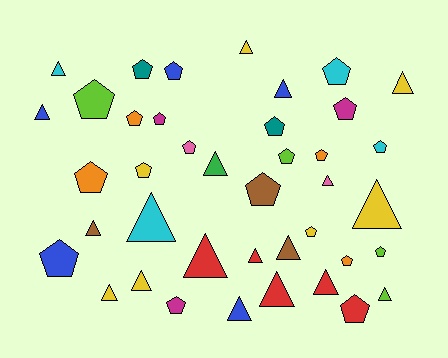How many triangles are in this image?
There are 19 triangles.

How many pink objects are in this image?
There are 2 pink objects.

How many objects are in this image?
There are 40 objects.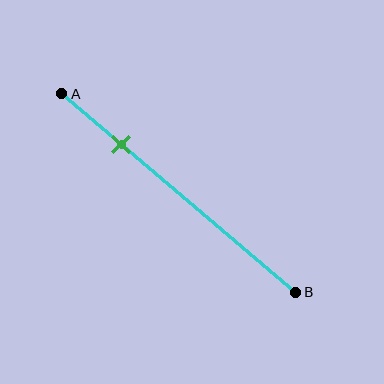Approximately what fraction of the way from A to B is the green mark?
The green mark is approximately 25% of the way from A to B.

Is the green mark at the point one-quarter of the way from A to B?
Yes, the mark is approximately at the one-quarter point.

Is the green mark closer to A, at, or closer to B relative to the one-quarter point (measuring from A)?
The green mark is approximately at the one-quarter point of segment AB.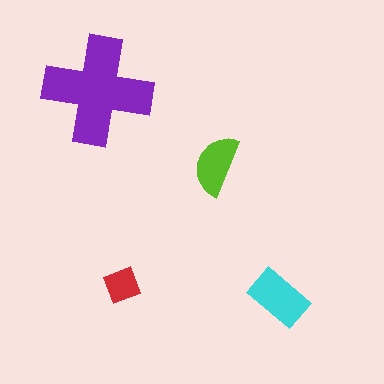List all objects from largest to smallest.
The purple cross, the cyan rectangle, the lime semicircle, the red square.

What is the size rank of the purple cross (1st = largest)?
1st.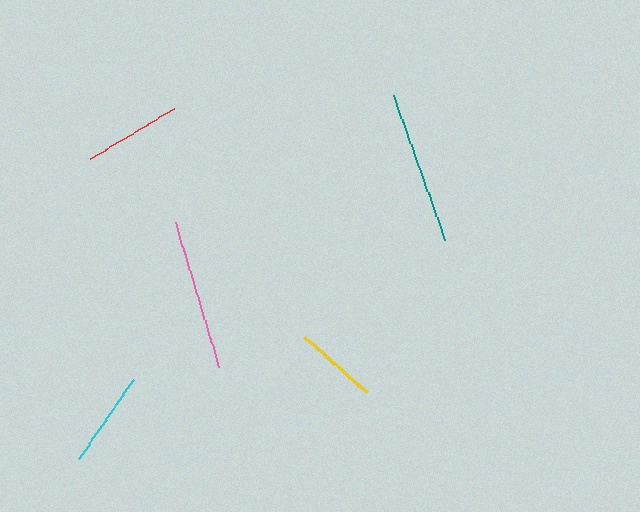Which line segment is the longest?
The teal line is the longest at approximately 154 pixels.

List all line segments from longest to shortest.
From longest to shortest: teal, pink, red, cyan, yellow.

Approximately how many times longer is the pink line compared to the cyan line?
The pink line is approximately 1.6 times the length of the cyan line.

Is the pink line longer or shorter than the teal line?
The teal line is longer than the pink line.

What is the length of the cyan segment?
The cyan segment is approximately 97 pixels long.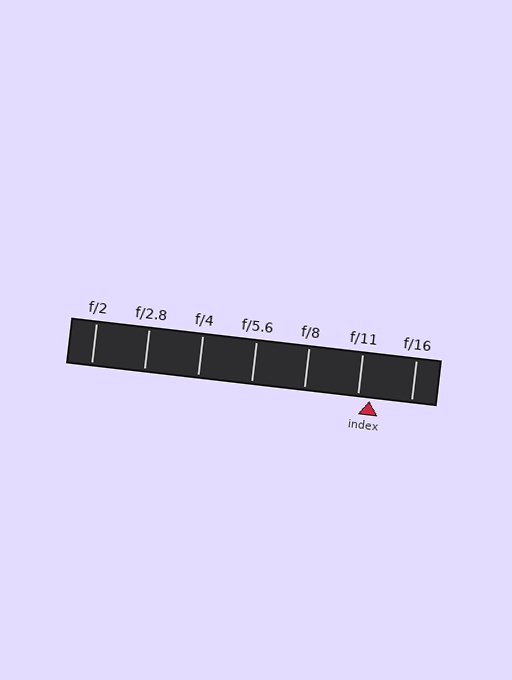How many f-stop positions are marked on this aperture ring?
There are 7 f-stop positions marked.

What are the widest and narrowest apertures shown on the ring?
The widest aperture shown is f/2 and the narrowest is f/16.